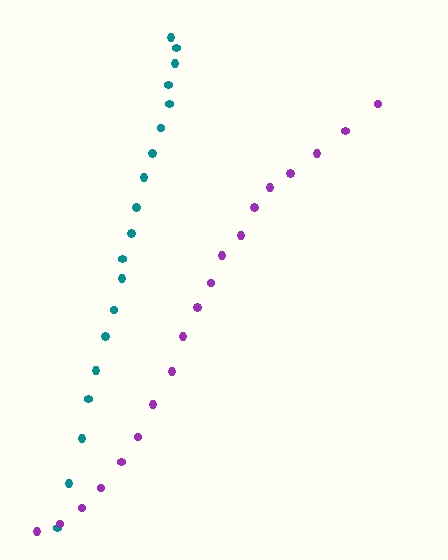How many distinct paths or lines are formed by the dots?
There are 2 distinct paths.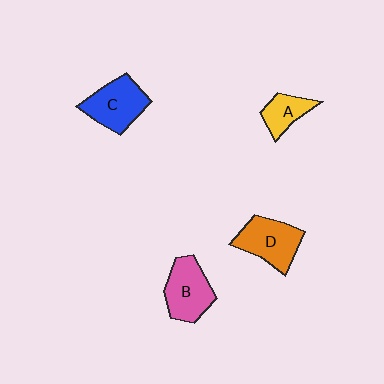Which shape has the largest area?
Shape C (blue).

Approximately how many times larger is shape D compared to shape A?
Approximately 1.7 times.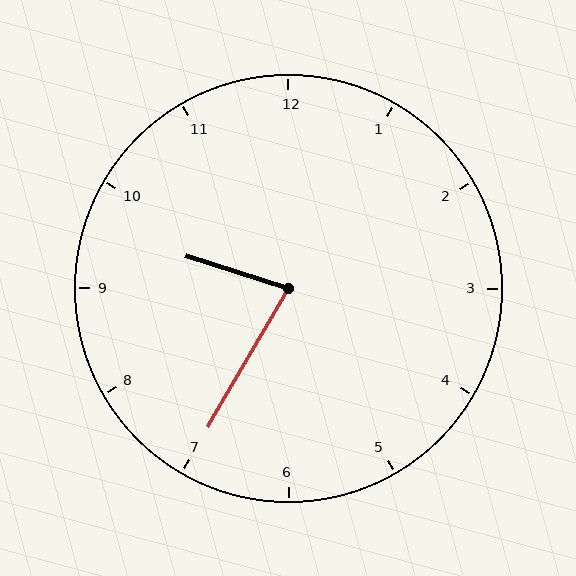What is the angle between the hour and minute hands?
Approximately 78 degrees.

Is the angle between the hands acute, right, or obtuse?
It is acute.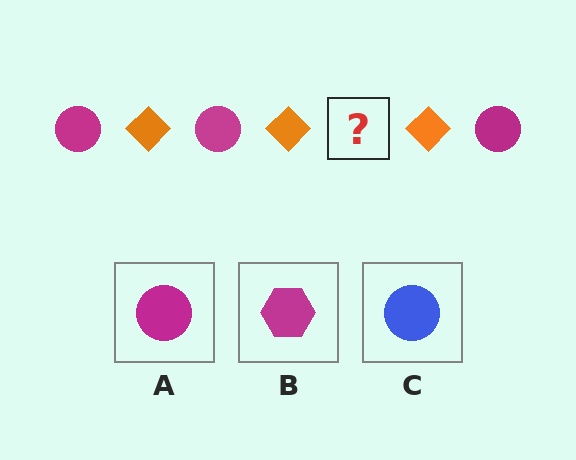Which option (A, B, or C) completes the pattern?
A.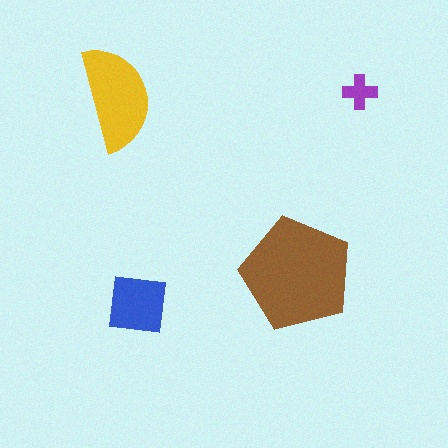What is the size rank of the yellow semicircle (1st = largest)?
2nd.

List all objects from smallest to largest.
The purple cross, the blue square, the yellow semicircle, the brown pentagon.